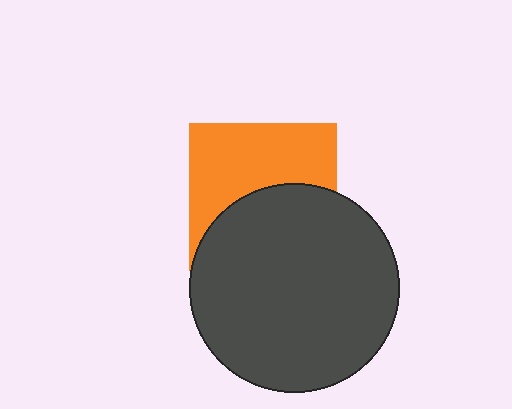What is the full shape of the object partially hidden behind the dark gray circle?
The partially hidden object is an orange square.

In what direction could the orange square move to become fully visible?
The orange square could move up. That would shift it out from behind the dark gray circle entirely.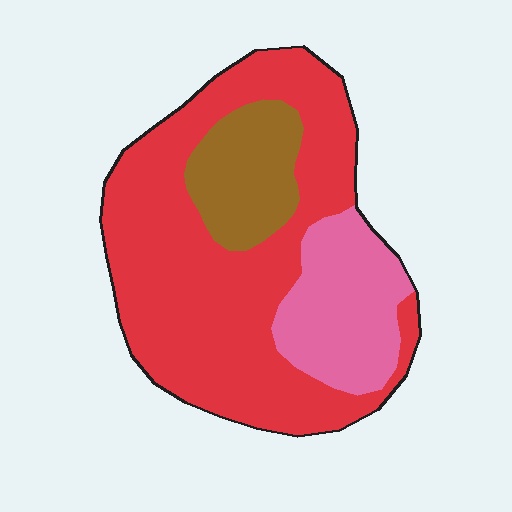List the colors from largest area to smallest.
From largest to smallest: red, pink, brown.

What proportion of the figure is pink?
Pink covers around 20% of the figure.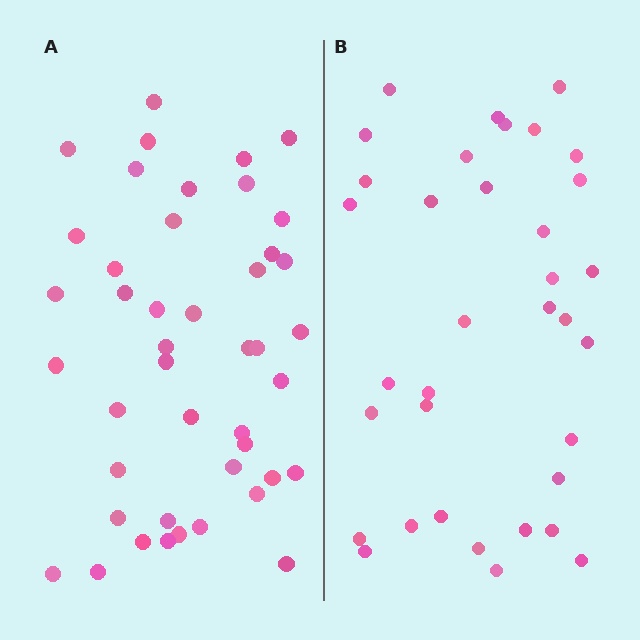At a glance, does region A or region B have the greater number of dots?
Region A (the left region) has more dots.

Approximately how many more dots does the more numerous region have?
Region A has roughly 8 or so more dots than region B.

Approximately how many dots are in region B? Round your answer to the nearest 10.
About 40 dots. (The exact count is 35, which rounds to 40.)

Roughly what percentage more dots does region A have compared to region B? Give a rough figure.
About 25% more.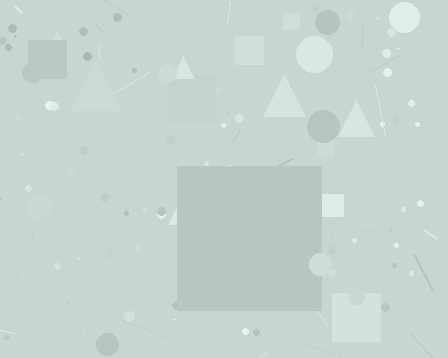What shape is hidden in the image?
A square is hidden in the image.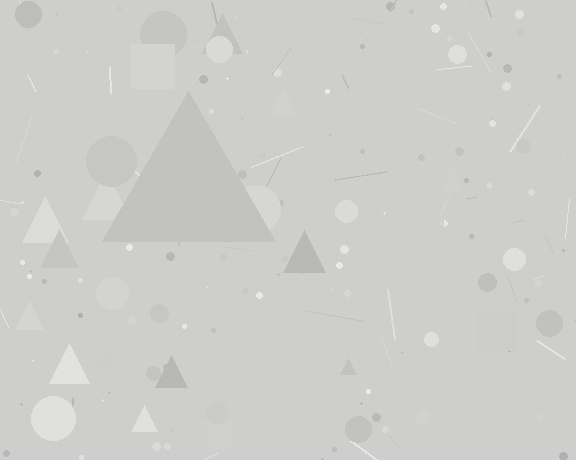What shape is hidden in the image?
A triangle is hidden in the image.